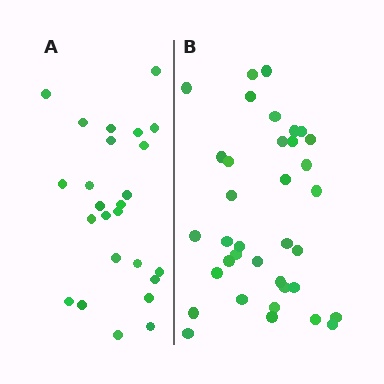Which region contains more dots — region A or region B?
Region B (the right region) has more dots.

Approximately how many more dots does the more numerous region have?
Region B has roughly 12 or so more dots than region A.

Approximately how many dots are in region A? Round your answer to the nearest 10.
About 20 dots. (The exact count is 25, which rounds to 20.)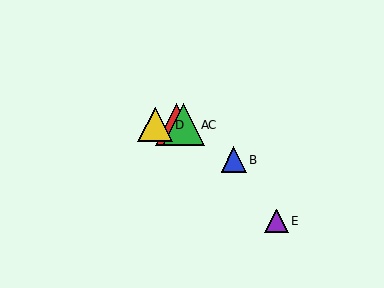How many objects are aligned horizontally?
3 objects (A, C, D) are aligned horizontally.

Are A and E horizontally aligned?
No, A is at y≈125 and E is at y≈221.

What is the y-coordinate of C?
Object C is at y≈125.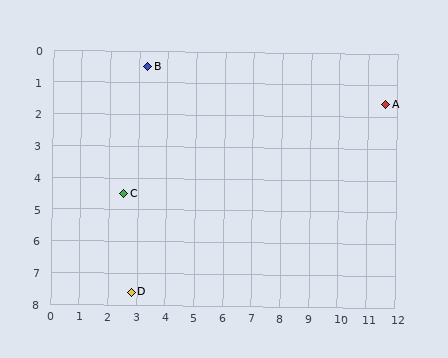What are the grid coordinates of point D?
Point D is at approximately (2.8, 7.6).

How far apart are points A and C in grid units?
Points A and C are about 9.6 grid units apart.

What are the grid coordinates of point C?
Point C is at approximately (2.5, 4.5).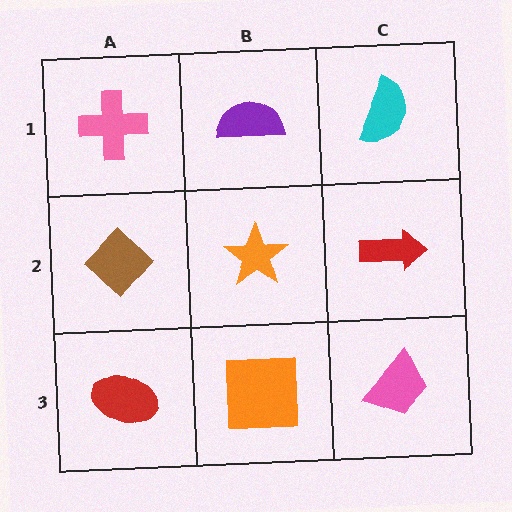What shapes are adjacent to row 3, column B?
An orange star (row 2, column B), a red ellipse (row 3, column A), a pink trapezoid (row 3, column C).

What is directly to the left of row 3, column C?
An orange square.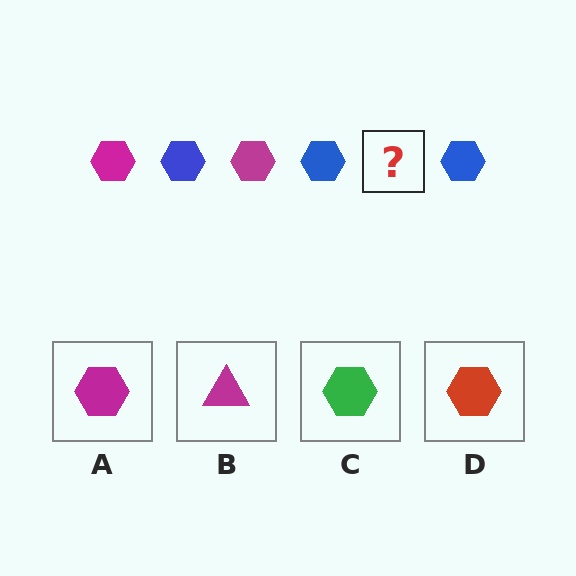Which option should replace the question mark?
Option A.